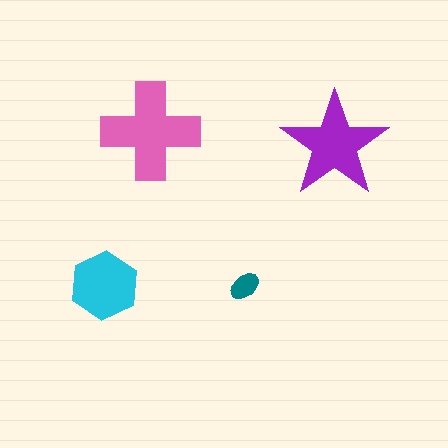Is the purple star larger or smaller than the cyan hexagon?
Larger.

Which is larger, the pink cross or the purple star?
The pink cross.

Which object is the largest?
The pink cross.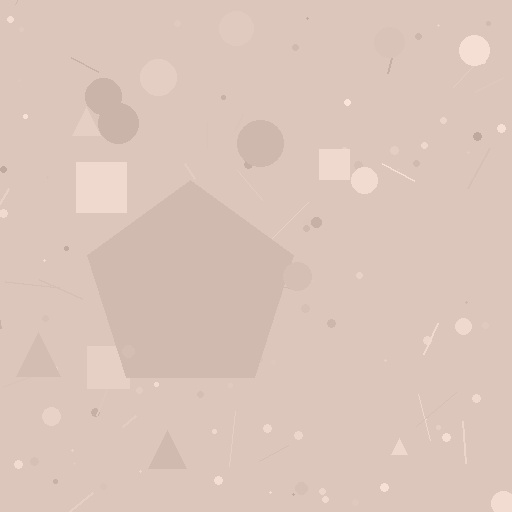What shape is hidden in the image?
A pentagon is hidden in the image.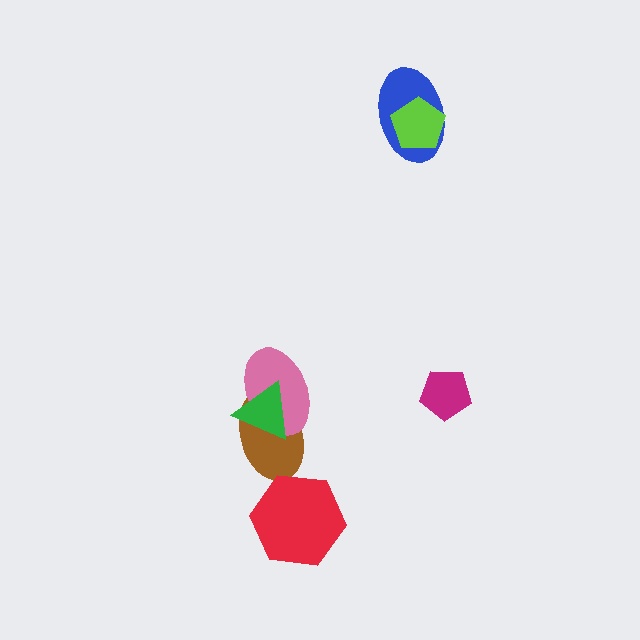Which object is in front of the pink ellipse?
The green triangle is in front of the pink ellipse.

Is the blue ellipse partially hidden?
Yes, it is partially covered by another shape.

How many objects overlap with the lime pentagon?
1 object overlaps with the lime pentagon.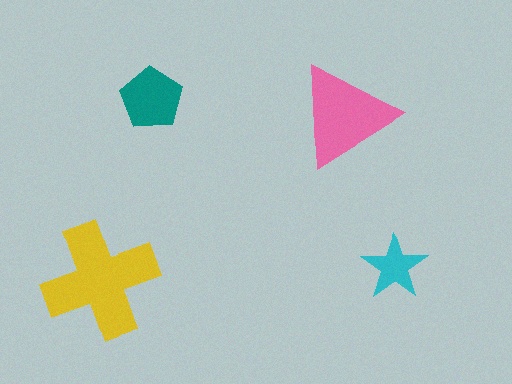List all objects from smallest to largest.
The cyan star, the teal pentagon, the pink triangle, the yellow cross.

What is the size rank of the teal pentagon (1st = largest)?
3rd.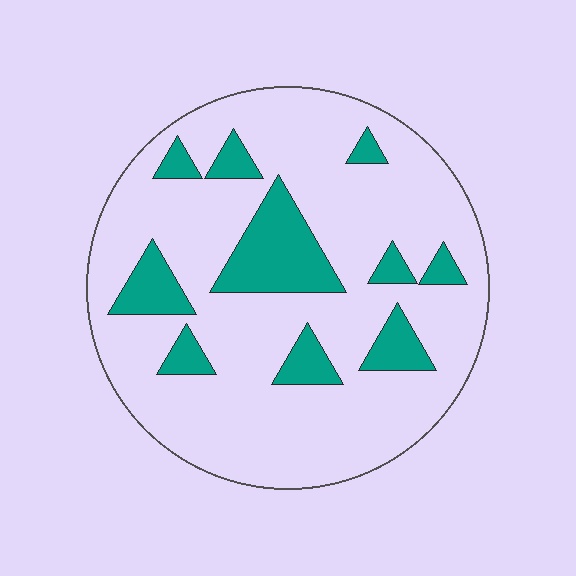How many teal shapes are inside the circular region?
10.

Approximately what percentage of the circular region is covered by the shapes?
Approximately 20%.